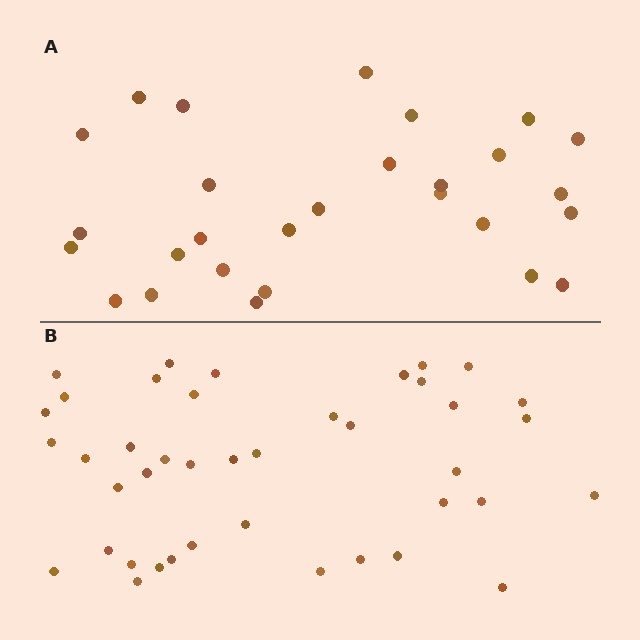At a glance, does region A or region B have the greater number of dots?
Region B (the bottom region) has more dots.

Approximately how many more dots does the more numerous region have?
Region B has approximately 15 more dots than region A.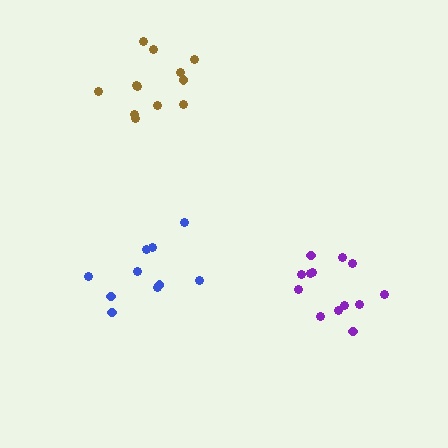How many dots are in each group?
Group 1: 13 dots, Group 2: 12 dots, Group 3: 10 dots (35 total).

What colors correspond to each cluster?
The clusters are colored: purple, brown, blue.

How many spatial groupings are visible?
There are 3 spatial groupings.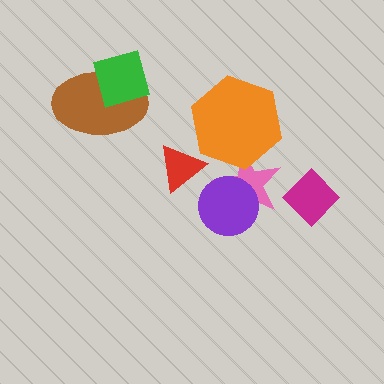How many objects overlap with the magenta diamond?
0 objects overlap with the magenta diamond.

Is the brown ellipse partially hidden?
Yes, it is partially covered by another shape.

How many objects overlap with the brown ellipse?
1 object overlaps with the brown ellipse.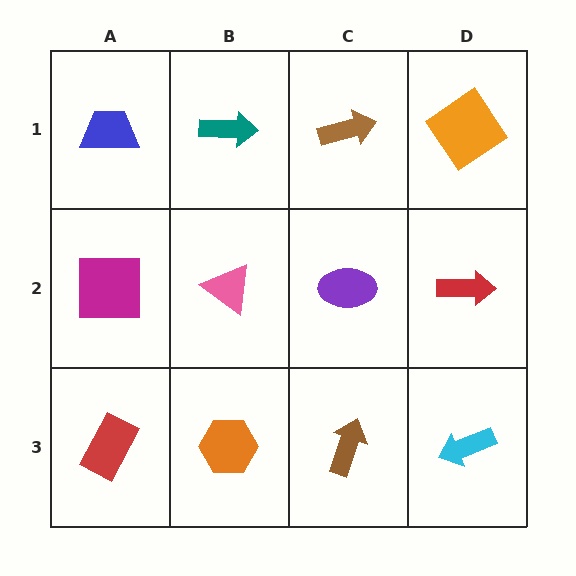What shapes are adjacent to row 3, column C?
A purple ellipse (row 2, column C), an orange hexagon (row 3, column B), a cyan arrow (row 3, column D).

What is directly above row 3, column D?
A red arrow.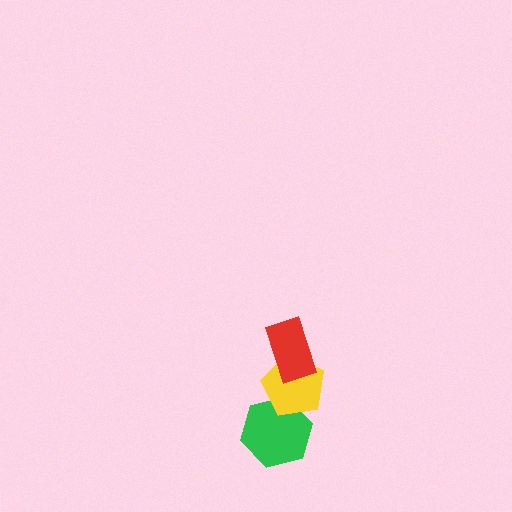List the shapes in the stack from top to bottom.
From top to bottom: the red rectangle, the yellow pentagon, the green hexagon.